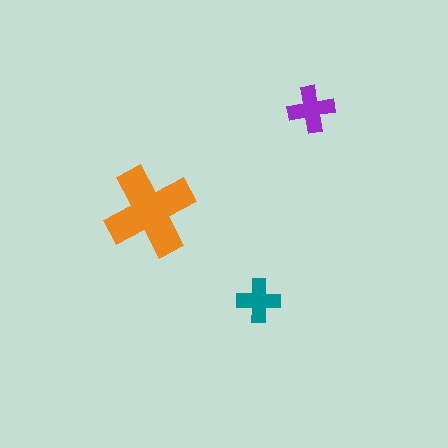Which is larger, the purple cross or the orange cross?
The orange one.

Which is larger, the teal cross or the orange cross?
The orange one.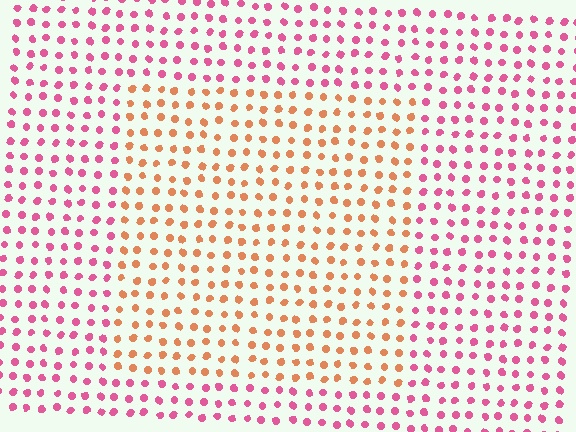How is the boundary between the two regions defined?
The boundary is defined purely by a slight shift in hue (about 48 degrees). Spacing, size, and orientation are identical on both sides.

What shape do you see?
I see a rectangle.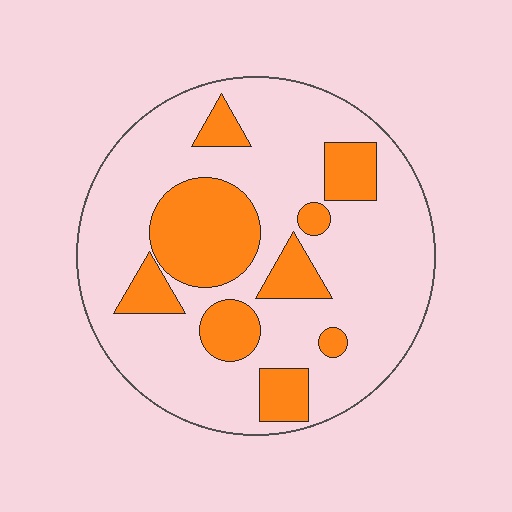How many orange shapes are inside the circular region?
9.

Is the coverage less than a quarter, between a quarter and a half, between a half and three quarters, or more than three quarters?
Between a quarter and a half.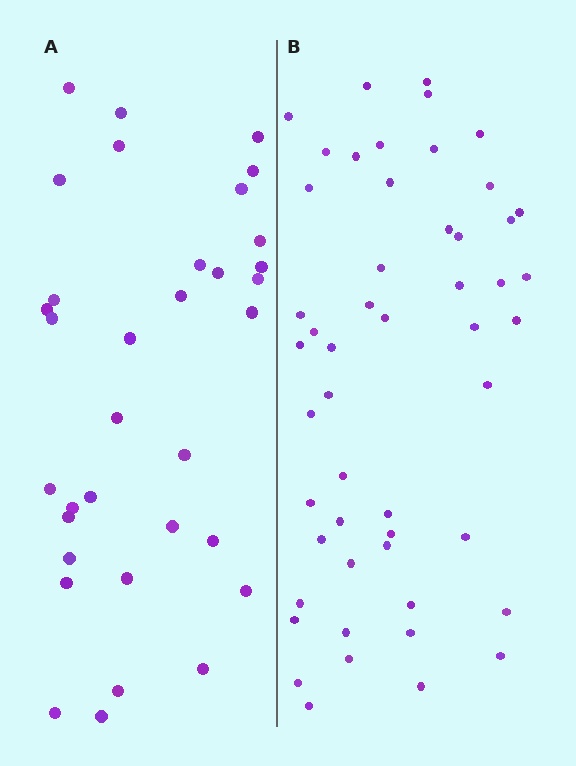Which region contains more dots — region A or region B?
Region B (the right region) has more dots.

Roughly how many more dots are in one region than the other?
Region B has approximately 15 more dots than region A.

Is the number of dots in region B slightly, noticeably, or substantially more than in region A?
Region B has substantially more. The ratio is roughly 1.5 to 1.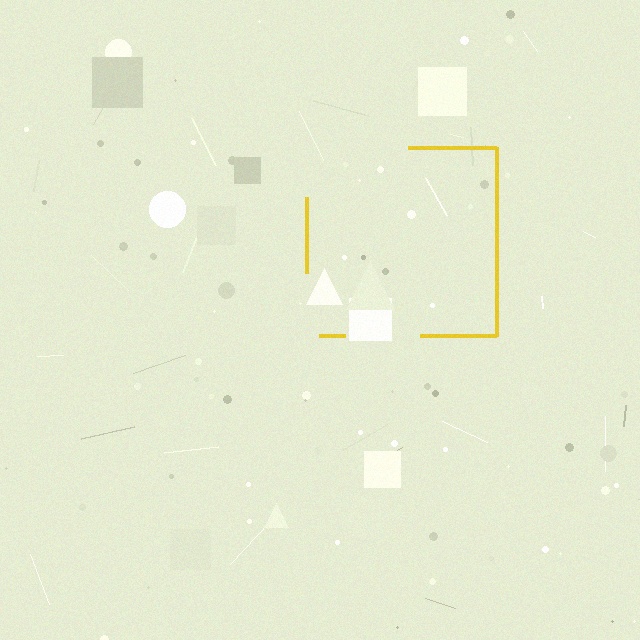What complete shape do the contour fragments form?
The contour fragments form a square.